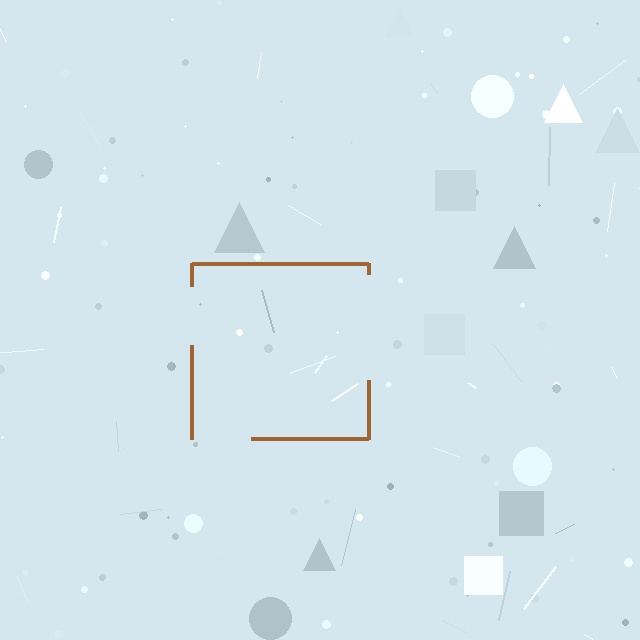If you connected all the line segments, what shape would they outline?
They would outline a square.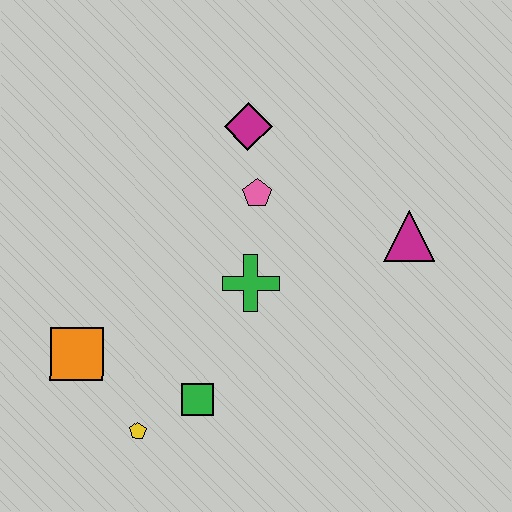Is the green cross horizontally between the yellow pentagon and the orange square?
No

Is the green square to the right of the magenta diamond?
No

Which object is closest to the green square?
The yellow pentagon is closest to the green square.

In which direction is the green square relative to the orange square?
The green square is to the right of the orange square.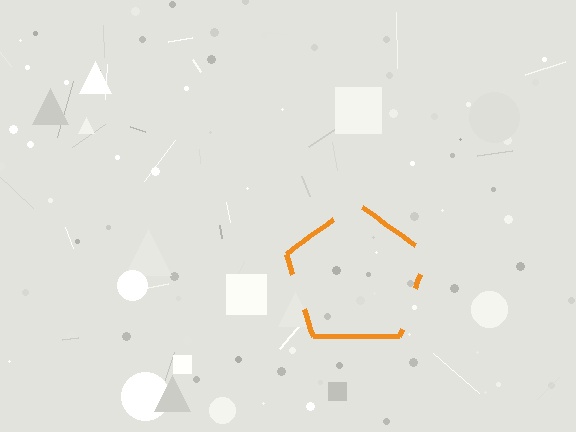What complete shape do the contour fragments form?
The contour fragments form a pentagon.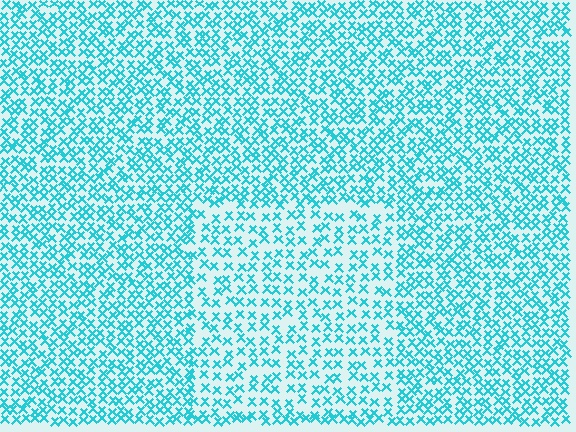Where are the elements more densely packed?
The elements are more densely packed outside the rectangle boundary.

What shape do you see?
I see a rectangle.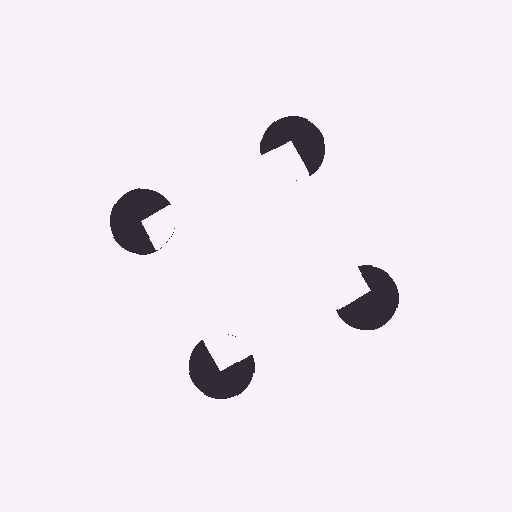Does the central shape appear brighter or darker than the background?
It typically appears slightly brighter than the background, even though no actual brightness change is drawn.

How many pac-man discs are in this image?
There are 4 — one at each vertex of the illusory square.